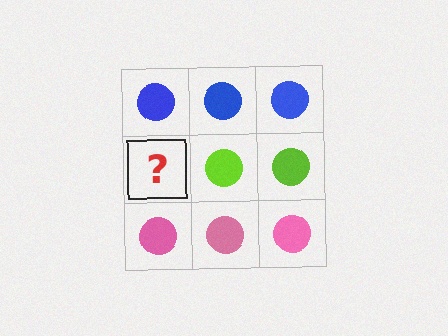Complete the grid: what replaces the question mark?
The question mark should be replaced with a lime circle.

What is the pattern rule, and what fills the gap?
The rule is that each row has a consistent color. The gap should be filled with a lime circle.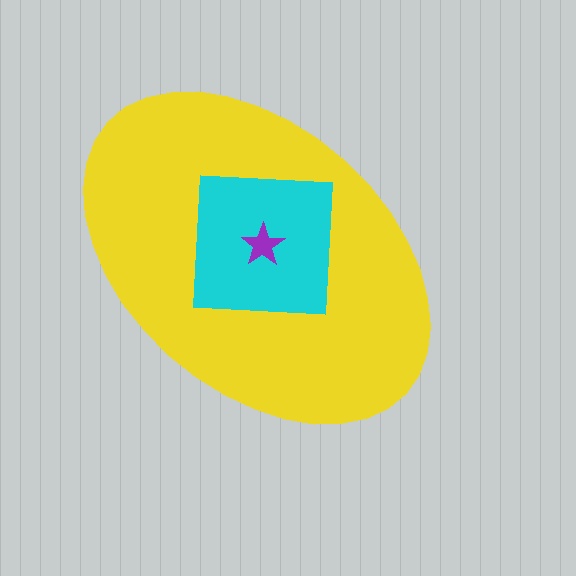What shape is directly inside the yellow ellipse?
The cyan square.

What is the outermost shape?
The yellow ellipse.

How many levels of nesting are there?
3.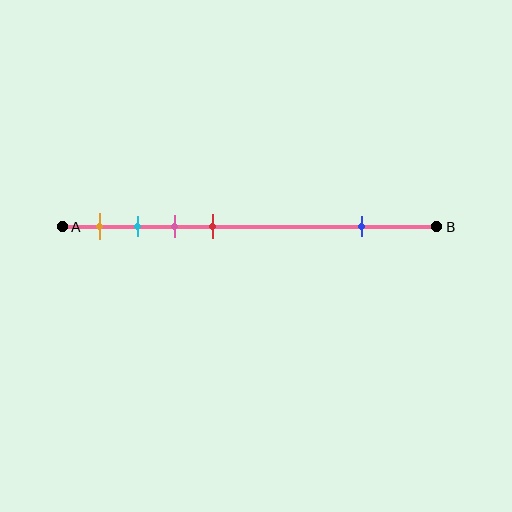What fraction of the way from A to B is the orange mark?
The orange mark is approximately 10% (0.1) of the way from A to B.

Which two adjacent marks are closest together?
The cyan and pink marks are the closest adjacent pair.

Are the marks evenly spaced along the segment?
No, the marks are not evenly spaced.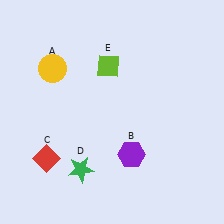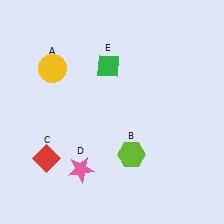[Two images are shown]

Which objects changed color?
B changed from purple to lime. D changed from green to pink. E changed from lime to green.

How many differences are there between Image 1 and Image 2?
There are 3 differences between the two images.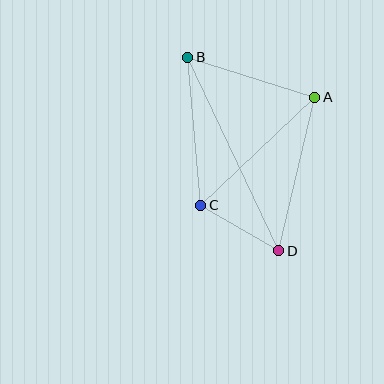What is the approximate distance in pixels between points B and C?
The distance between B and C is approximately 149 pixels.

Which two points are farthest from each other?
Points B and D are farthest from each other.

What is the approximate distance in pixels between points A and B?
The distance between A and B is approximately 133 pixels.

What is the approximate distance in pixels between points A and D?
The distance between A and D is approximately 158 pixels.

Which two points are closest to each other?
Points C and D are closest to each other.